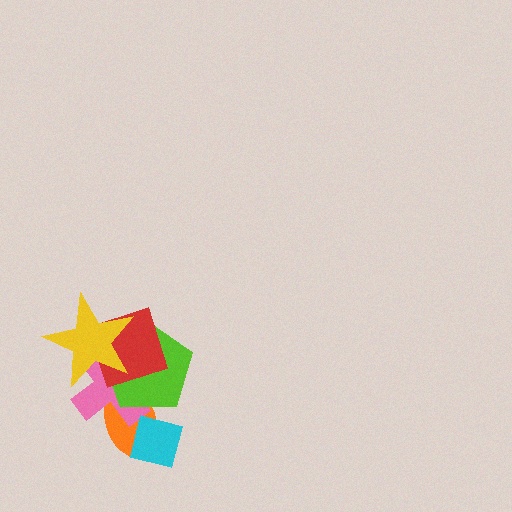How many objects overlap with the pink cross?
4 objects overlap with the pink cross.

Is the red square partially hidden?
Yes, it is partially covered by another shape.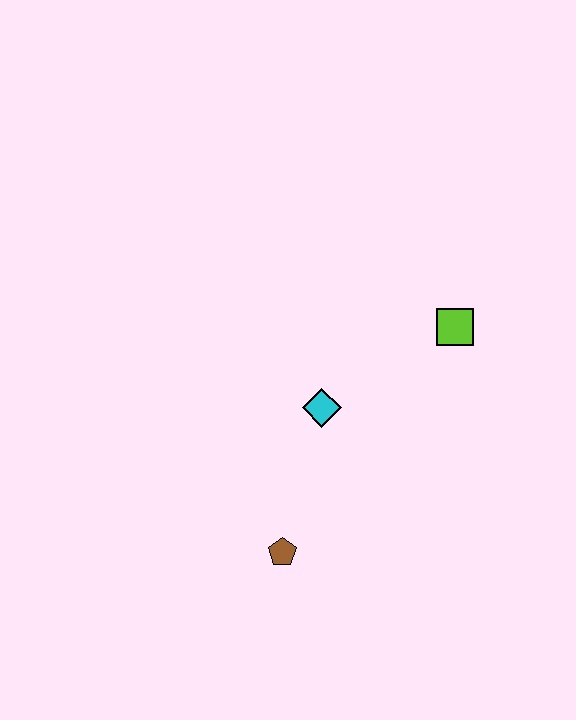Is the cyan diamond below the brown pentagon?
No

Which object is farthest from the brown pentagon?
The lime square is farthest from the brown pentagon.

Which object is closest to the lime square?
The cyan diamond is closest to the lime square.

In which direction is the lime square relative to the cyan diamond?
The lime square is to the right of the cyan diamond.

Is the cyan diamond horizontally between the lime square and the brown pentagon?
Yes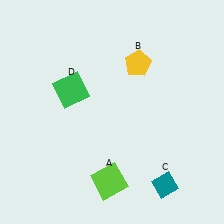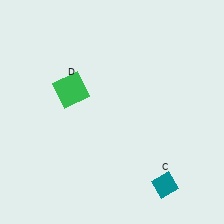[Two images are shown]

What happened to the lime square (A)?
The lime square (A) was removed in Image 2. It was in the bottom-left area of Image 1.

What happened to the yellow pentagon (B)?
The yellow pentagon (B) was removed in Image 2. It was in the top-right area of Image 1.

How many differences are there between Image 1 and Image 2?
There are 2 differences between the two images.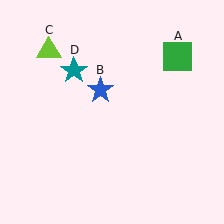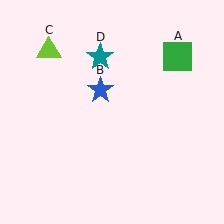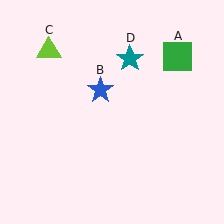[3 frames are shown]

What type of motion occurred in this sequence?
The teal star (object D) rotated clockwise around the center of the scene.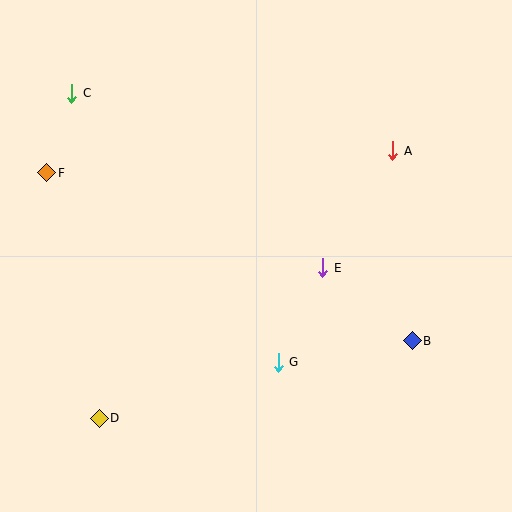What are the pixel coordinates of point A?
Point A is at (393, 151).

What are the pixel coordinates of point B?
Point B is at (412, 341).